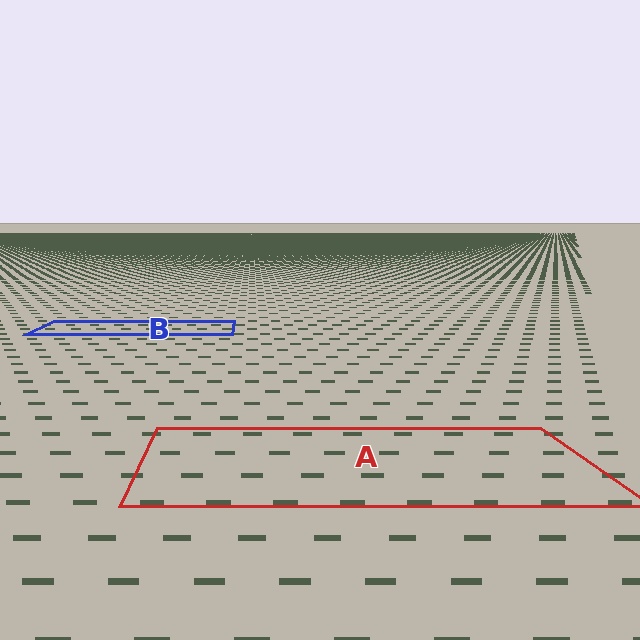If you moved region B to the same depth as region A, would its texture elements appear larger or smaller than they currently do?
They would appear larger. At a closer depth, the same texture elements are projected at a bigger on-screen size.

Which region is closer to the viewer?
Region A is closer. The texture elements there are larger and more spread out.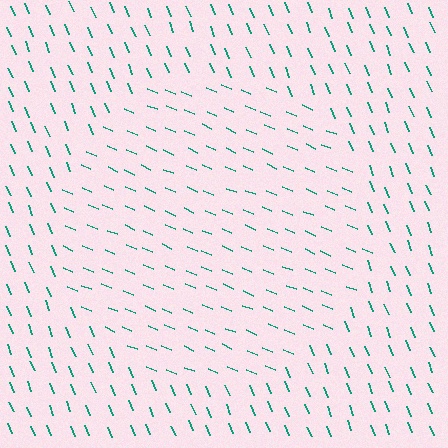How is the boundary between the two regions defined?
The boundary is defined purely by a change in line orientation (approximately 45 degrees difference). All lines are the same color and thickness.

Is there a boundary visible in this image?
Yes, there is a texture boundary formed by a change in line orientation.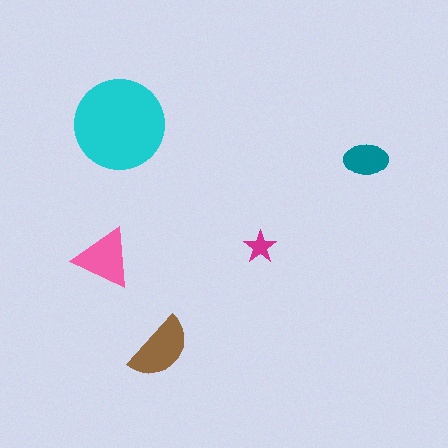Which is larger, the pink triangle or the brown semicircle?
The brown semicircle.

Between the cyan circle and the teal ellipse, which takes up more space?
The cyan circle.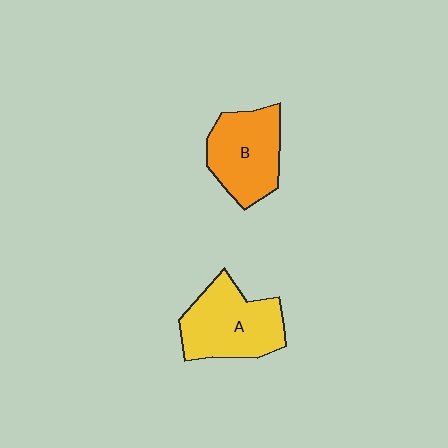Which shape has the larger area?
Shape A (yellow).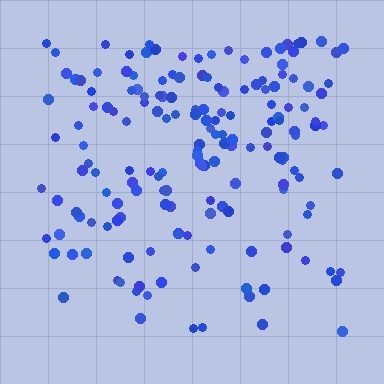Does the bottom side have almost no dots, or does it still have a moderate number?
Still a moderate number, just noticeably fewer than the top.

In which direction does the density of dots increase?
From bottom to top, with the top side densest.